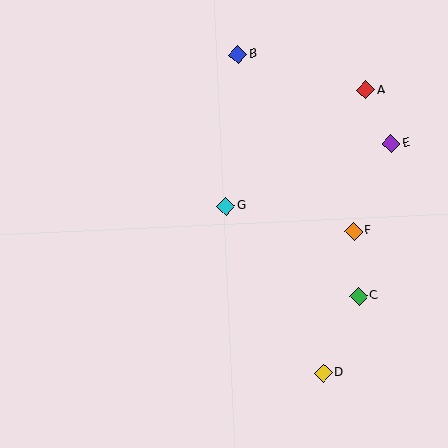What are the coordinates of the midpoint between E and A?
The midpoint between E and A is at (378, 117).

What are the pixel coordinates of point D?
Point D is at (323, 373).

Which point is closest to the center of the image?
Point G at (226, 206) is closest to the center.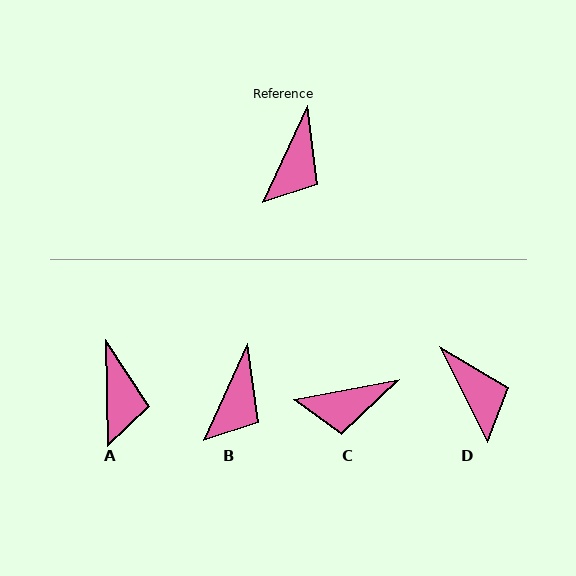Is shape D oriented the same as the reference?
No, it is off by about 52 degrees.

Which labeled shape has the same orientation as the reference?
B.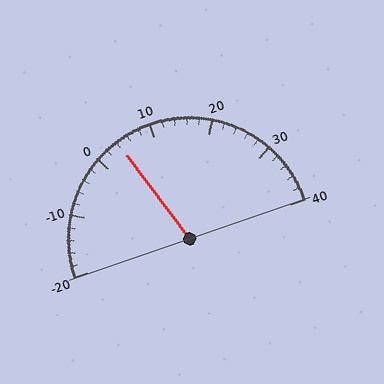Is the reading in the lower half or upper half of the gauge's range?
The reading is in the lower half of the range (-20 to 40).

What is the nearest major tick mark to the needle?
The nearest major tick mark is 0.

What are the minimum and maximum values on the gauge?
The gauge ranges from -20 to 40.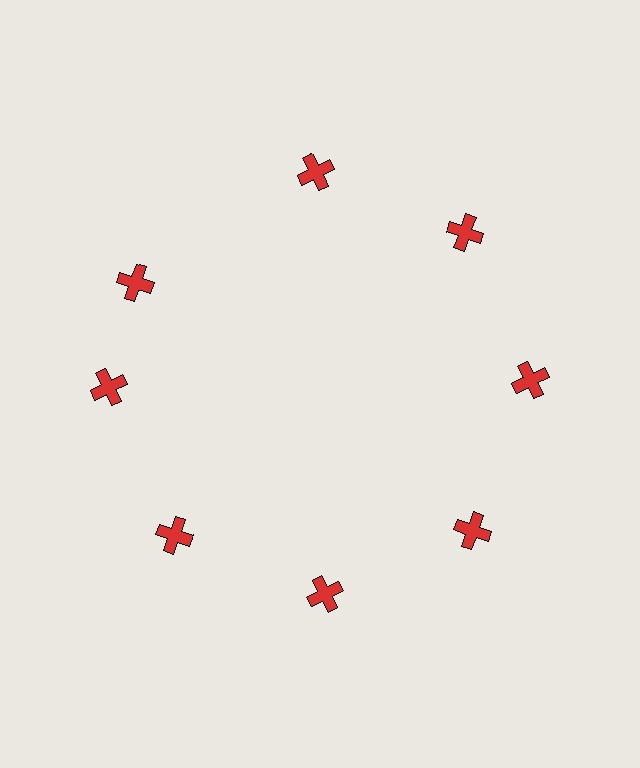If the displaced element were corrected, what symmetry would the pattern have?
It would have 8-fold rotational symmetry — the pattern would map onto itself every 45 degrees.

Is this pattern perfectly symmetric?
No. The 8 red crosses are arranged in a ring, but one element near the 10 o'clock position is rotated out of alignment along the ring, breaking the 8-fold rotational symmetry.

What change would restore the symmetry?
The symmetry would be restored by rotating it back into even spacing with its neighbors so that all 8 crosses sit at equal angles and equal distance from the center.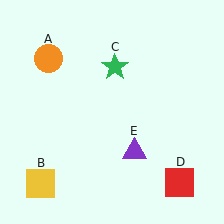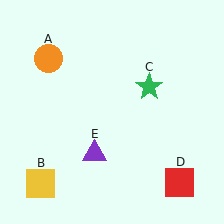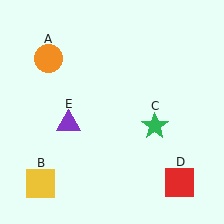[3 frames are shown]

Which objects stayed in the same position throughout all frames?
Orange circle (object A) and yellow square (object B) and red square (object D) remained stationary.